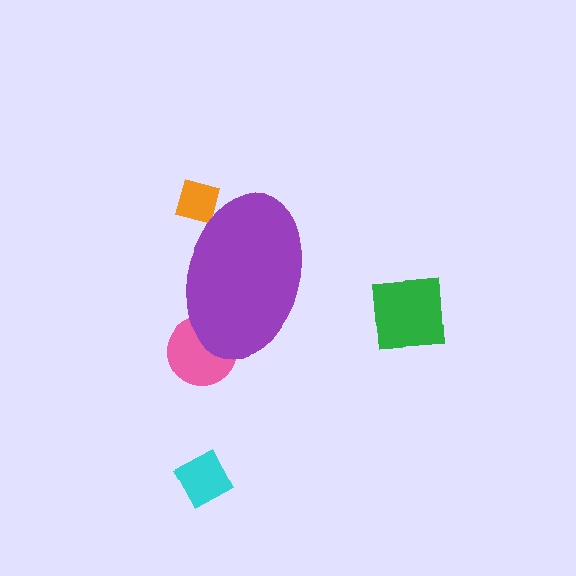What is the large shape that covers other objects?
A purple ellipse.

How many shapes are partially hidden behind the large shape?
2 shapes are partially hidden.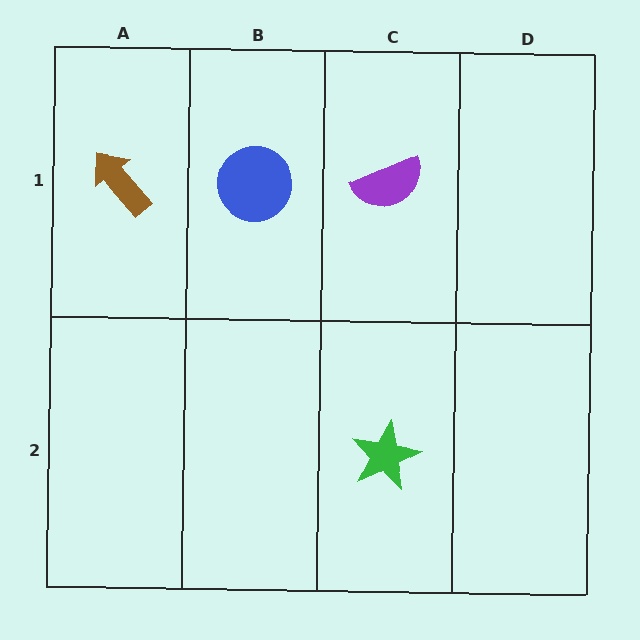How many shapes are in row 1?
3 shapes.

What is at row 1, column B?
A blue circle.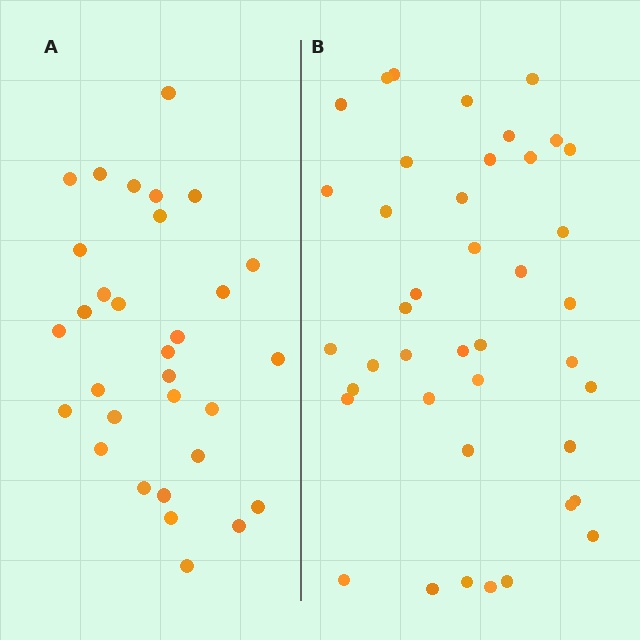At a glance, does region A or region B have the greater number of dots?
Region B (the right region) has more dots.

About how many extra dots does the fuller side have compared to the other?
Region B has roughly 10 or so more dots than region A.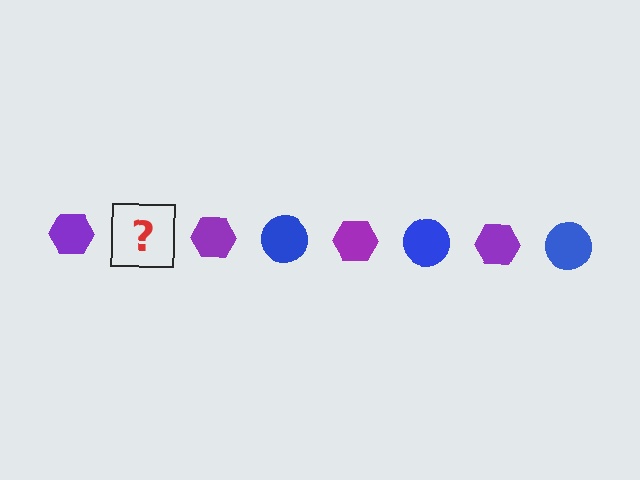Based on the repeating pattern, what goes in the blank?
The blank should be a blue circle.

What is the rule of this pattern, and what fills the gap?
The rule is that the pattern alternates between purple hexagon and blue circle. The gap should be filled with a blue circle.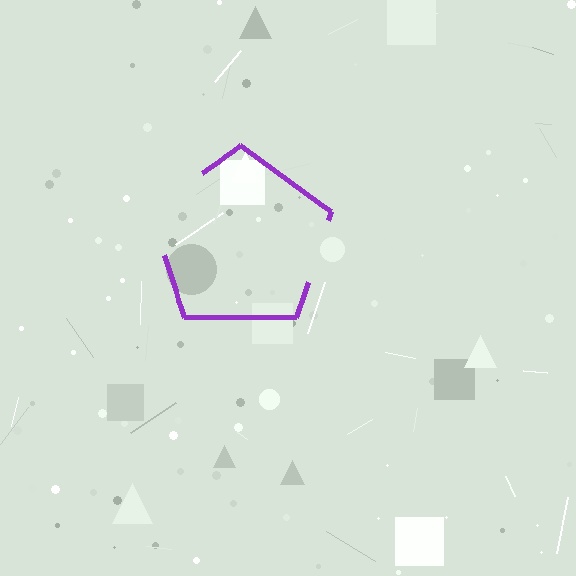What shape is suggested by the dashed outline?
The dashed outline suggests a pentagon.